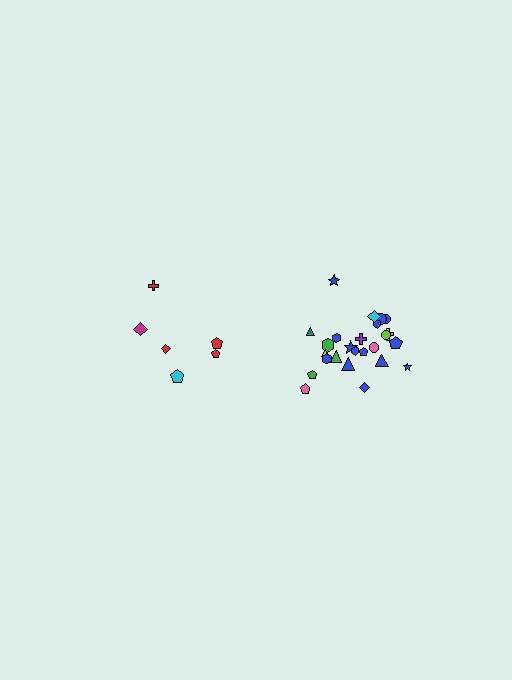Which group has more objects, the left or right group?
The right group.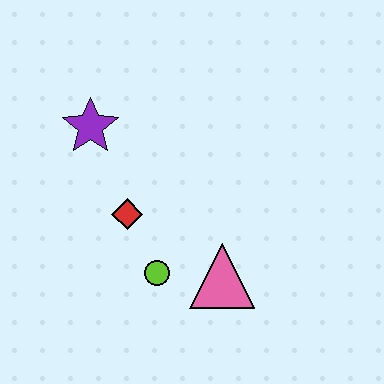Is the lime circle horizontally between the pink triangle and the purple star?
Yes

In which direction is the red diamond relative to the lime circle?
The red diamond is above the lime circle.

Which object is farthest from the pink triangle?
The purple star is farthest from the pink triangle.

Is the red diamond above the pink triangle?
Yes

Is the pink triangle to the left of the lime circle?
No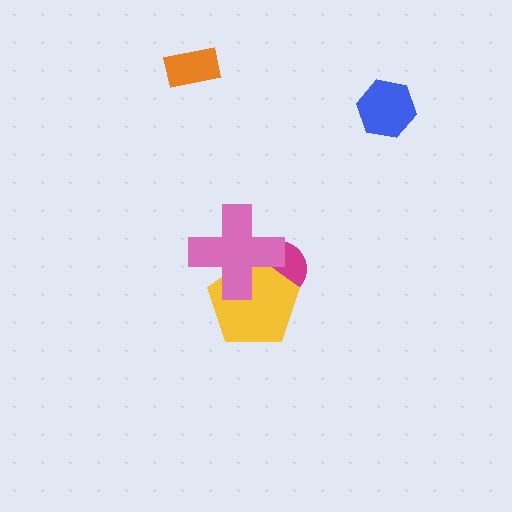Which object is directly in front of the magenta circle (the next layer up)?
The yellow pentagon is directly in front of the magenta circle.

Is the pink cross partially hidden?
No, no other shape covers it.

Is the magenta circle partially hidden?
Yes, it is partially covered by another shape.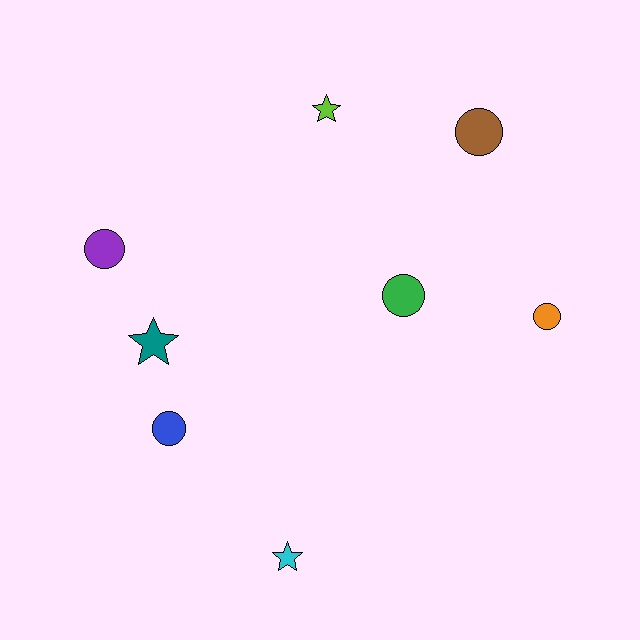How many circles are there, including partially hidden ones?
There are 5 circles.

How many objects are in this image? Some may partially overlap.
There are 8 objects.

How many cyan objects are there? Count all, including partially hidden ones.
There is 1 cyan object.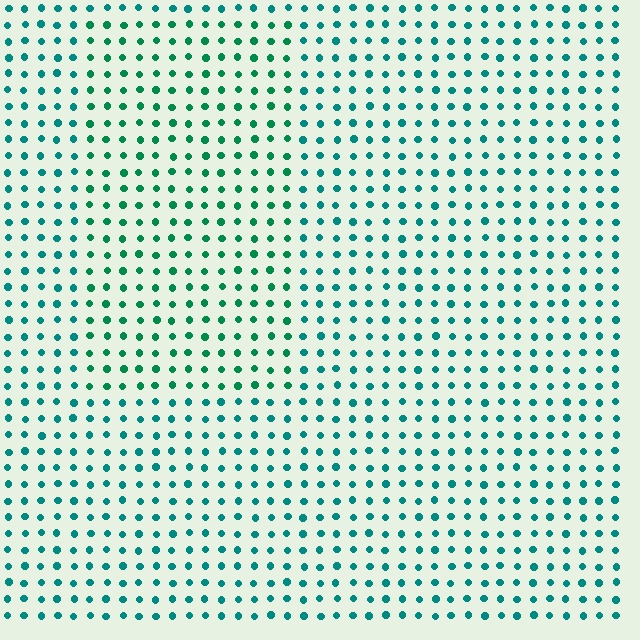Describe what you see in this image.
The image is filled with small teal elements in a uniform arrangement. A rectangle-shaped region is visible where the elements are tinted to a slightly different hue, forming a subtle color boundary.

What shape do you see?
I see a rectangle.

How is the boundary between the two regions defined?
The boundary is defined purely by a slight shift in hue (about 24 degrees). Spacing, size, and orientation are identical on both sides.